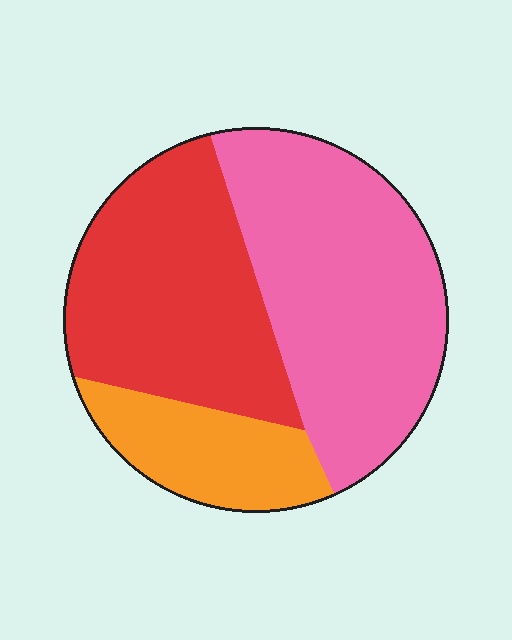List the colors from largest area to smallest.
From largest to smallest: pink, red, orange.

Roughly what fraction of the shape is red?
Red covers around 35% of the shape.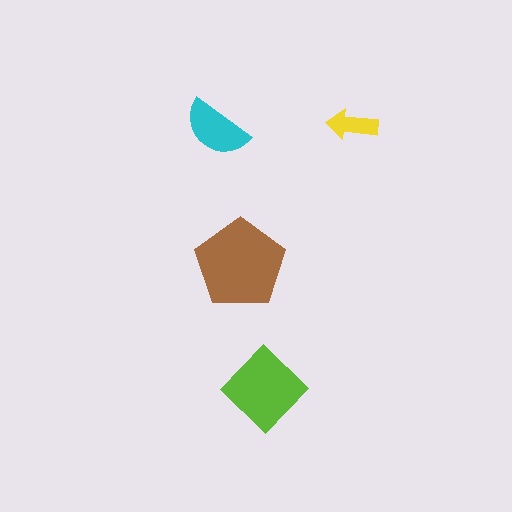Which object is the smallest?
The yellow arrow.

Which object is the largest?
The brown pentagon.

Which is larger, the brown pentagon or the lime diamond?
The brown pentagon.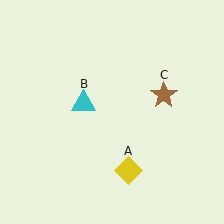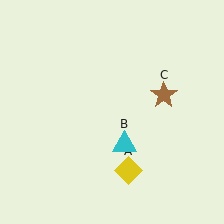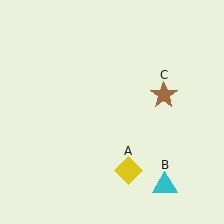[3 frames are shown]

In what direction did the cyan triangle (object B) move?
The cyan triangle (object B) moved down and to the right.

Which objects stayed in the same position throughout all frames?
Yellow diamond (object A) and brown star (object C) remained stationary.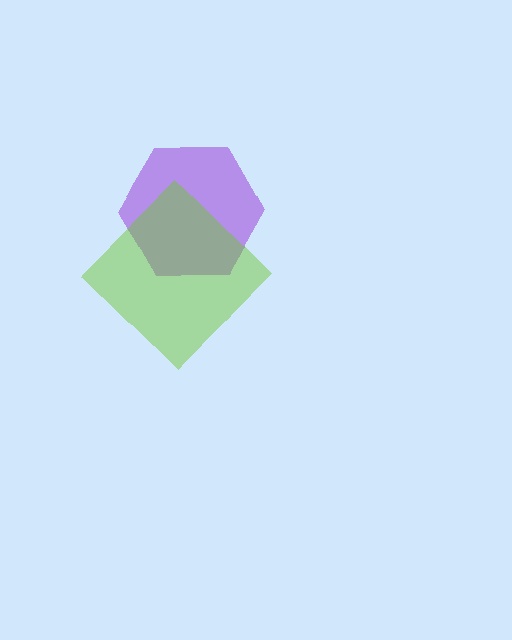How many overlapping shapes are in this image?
There are 2 overlapping shapes in the image.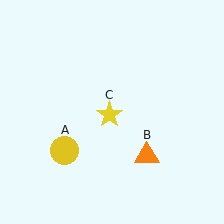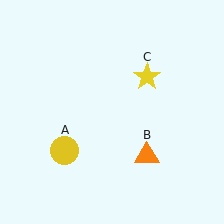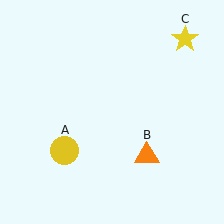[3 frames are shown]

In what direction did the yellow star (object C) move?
The yellow star (object C) moved up and to the right.